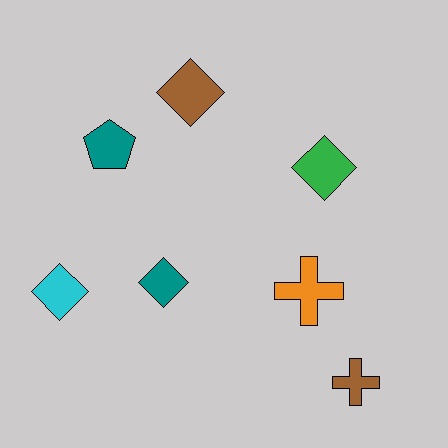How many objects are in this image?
There are 7 objects.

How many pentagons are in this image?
There is 1 pentagon.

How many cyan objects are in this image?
There is 1 cyan object.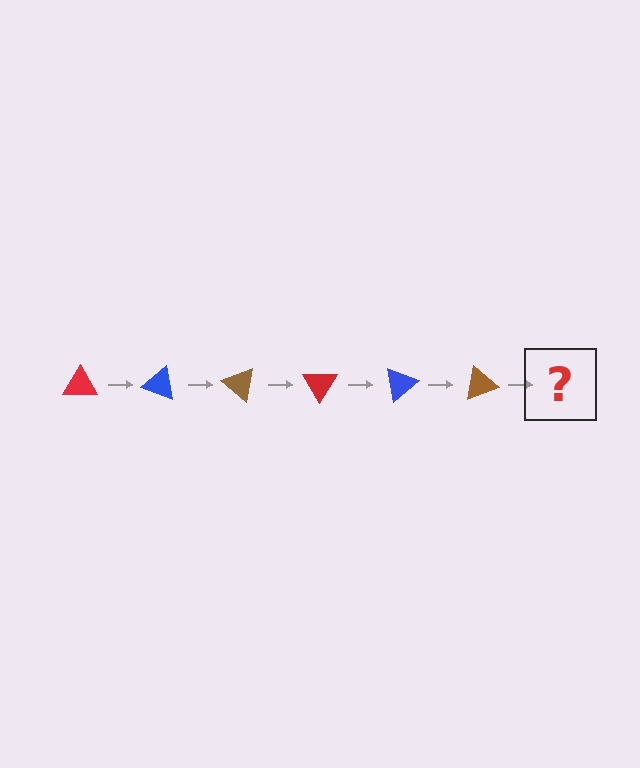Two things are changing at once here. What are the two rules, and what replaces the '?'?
The two rules are that it rotates 20 degrees each step and the color cycles through red, blue, and brown. The '?' should be a red triangle, rotated 120 degrees from the start.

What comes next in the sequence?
The next element should be a red triangle, rotated 120 degrees from the start.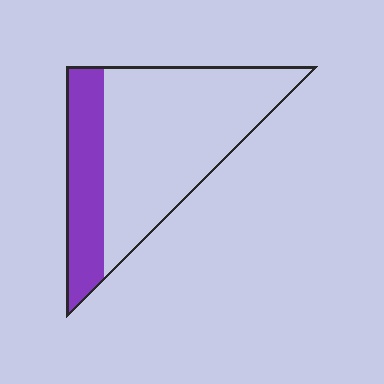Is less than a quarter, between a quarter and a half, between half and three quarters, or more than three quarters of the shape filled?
Between a quarter and a half.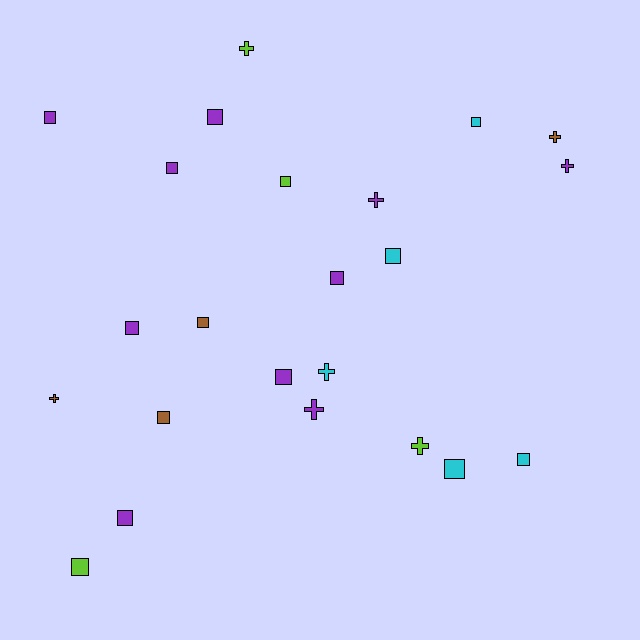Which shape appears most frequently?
Square, with 15 objects.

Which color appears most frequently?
Purple, with 10 objects.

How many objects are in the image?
There are 23 objects.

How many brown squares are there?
There are 2 brown squares.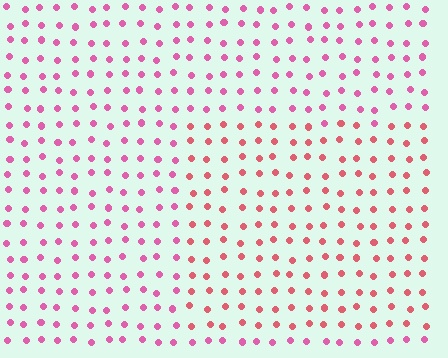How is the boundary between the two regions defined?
The boundary is defined purely by a slight shift in hue (about 28 degrees). Spacing, size, and orientation are identical on both sides.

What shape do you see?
I see a rectangle.